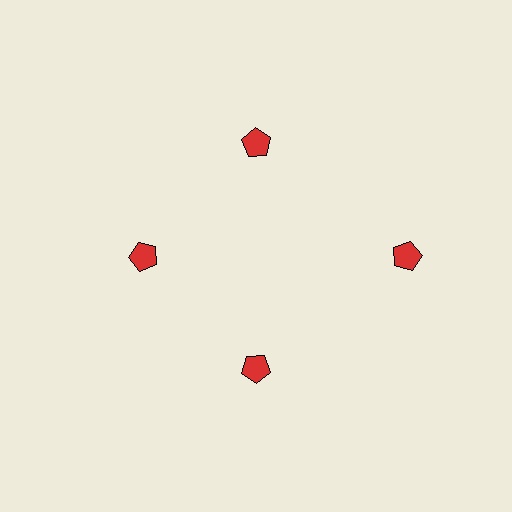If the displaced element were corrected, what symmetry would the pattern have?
It would have 4-fold rotational symmetry — the pattern would map onto itself every 90 degrees.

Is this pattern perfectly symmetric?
No. The 4 red pentagons are arranged in a ring, but one element near the 3 o'clock position is pushed outward from the center, breaking the 4-fold rotational symmetry.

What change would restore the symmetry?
The symmetry would be restored by moving it inward, back onto the ring so that all 4 pentagons sit at equal angles and equal distance from the center.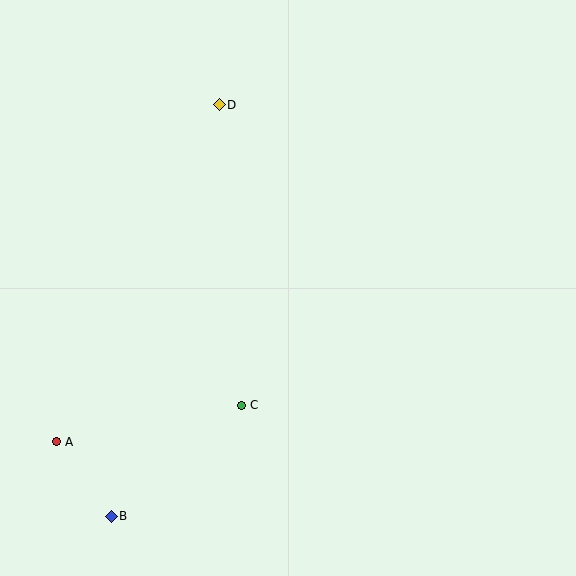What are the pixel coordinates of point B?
Point B is at (111, 516).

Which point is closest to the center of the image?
Point C at (242, 405) is closest to the center.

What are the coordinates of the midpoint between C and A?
The midpoint between C and A is at (149, 423).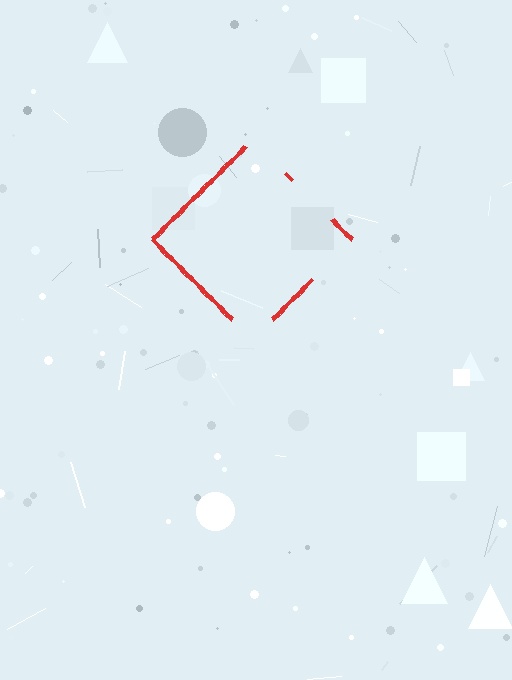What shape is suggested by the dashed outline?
The dashed outline suggests a diamond.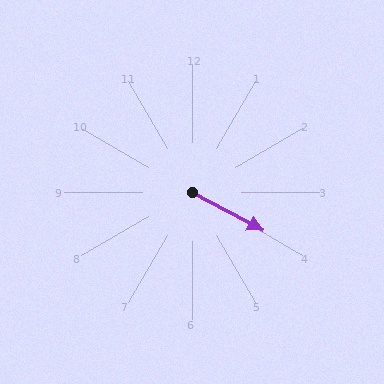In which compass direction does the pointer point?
Southeast.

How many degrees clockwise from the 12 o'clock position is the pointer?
Approximately 118 degrees.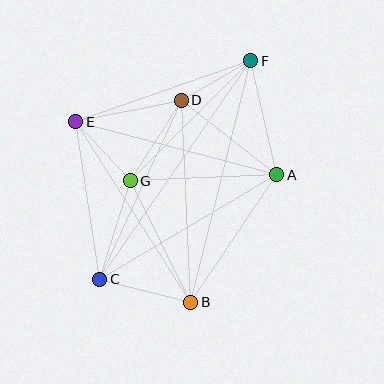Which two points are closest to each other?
Points D and F are closest to each other.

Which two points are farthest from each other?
Points C and F are farthest from each other.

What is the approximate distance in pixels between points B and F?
The distance between B and F is approximately 249 pixels.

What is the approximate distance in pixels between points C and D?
The distance between C and D is approximately 197 pixels.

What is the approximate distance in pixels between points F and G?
The distance between F and G is approximately 170 pixels.